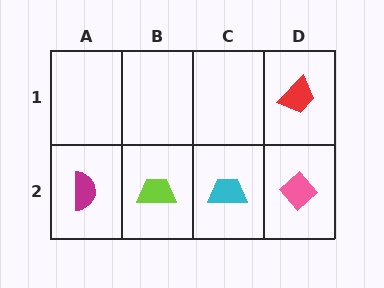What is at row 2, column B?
A lime trapezoid.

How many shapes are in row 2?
4 shapes.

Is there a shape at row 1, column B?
No, that cell is empty.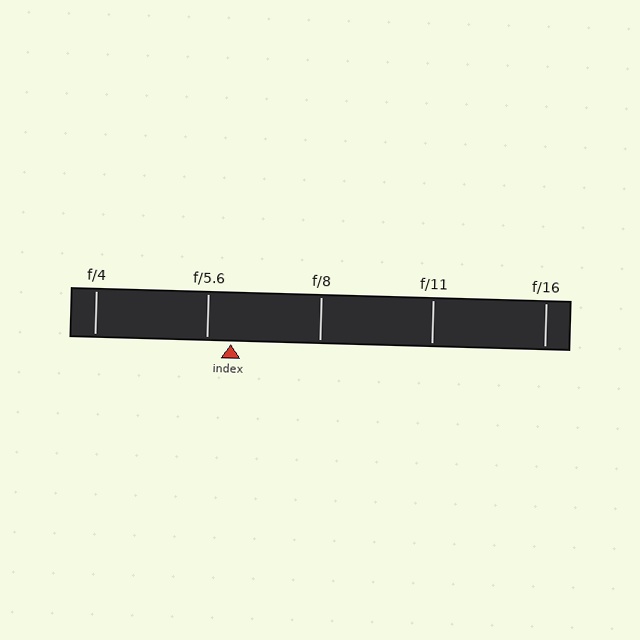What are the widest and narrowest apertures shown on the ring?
The widest aperture shown is f/4 and the narrowest is f/16.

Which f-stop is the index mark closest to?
The index mark is closest to f/5.6.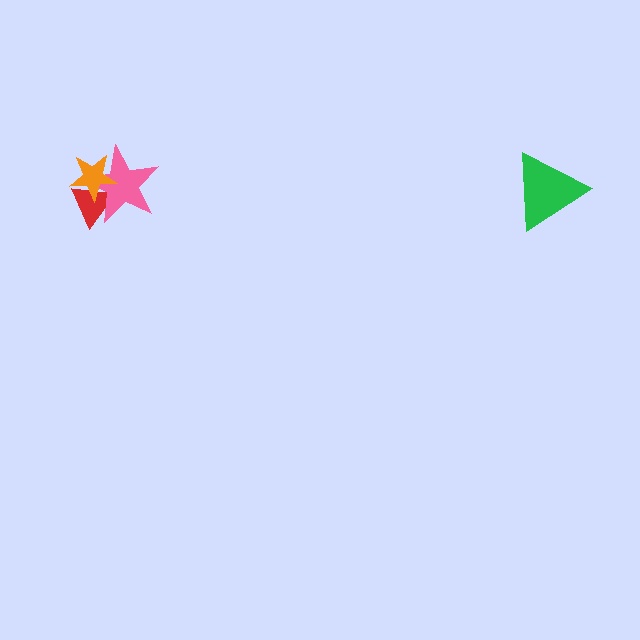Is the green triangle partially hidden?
No, no other shape covers it.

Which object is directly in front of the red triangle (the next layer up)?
The pink star is directly in front of the red triangle.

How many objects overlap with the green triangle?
0 objects overlap with the green triangle.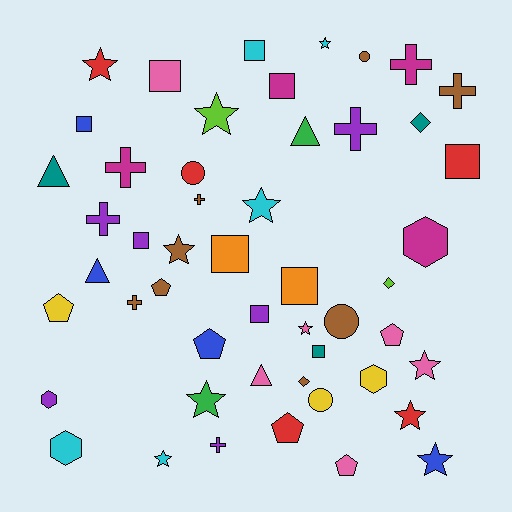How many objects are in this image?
There are 50 objects.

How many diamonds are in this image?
There are 3 diamonds.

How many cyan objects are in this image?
There are 5 cyan objects.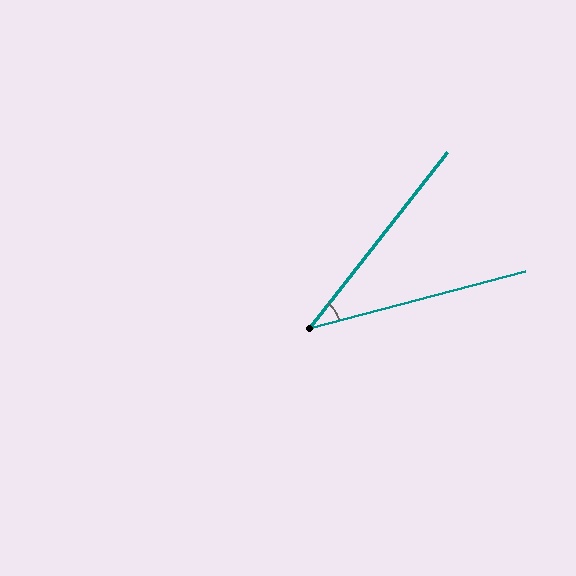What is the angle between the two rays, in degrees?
Approximately 37 degrees.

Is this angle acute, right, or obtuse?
It is acute.